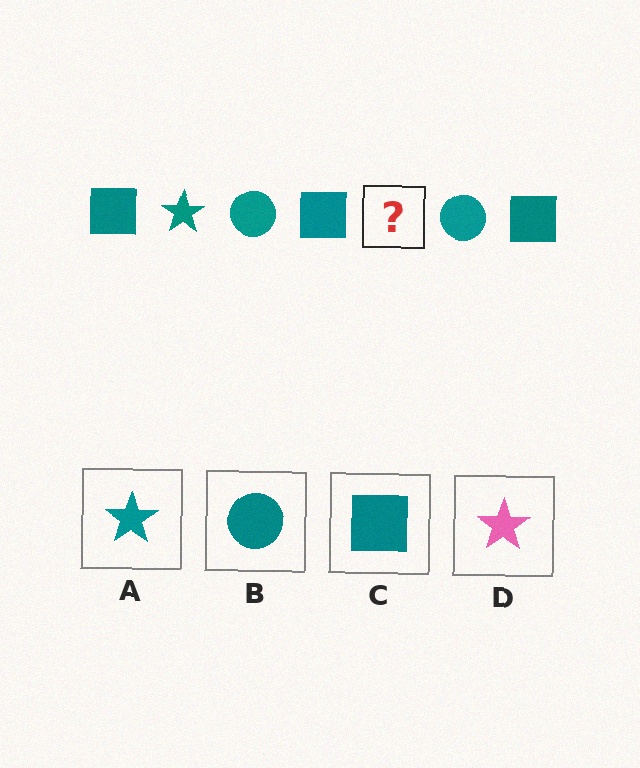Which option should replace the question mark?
Option A.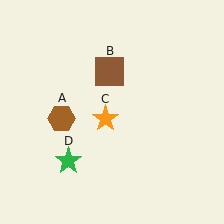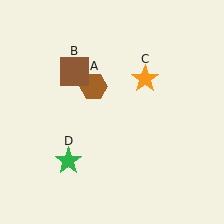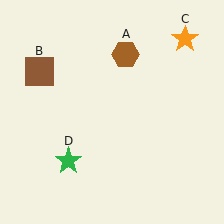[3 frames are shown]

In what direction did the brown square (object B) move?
The brown square (object B) moved left.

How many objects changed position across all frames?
3 objects changed position: brown hexagon (object A), brown square (object B), orange star (object C).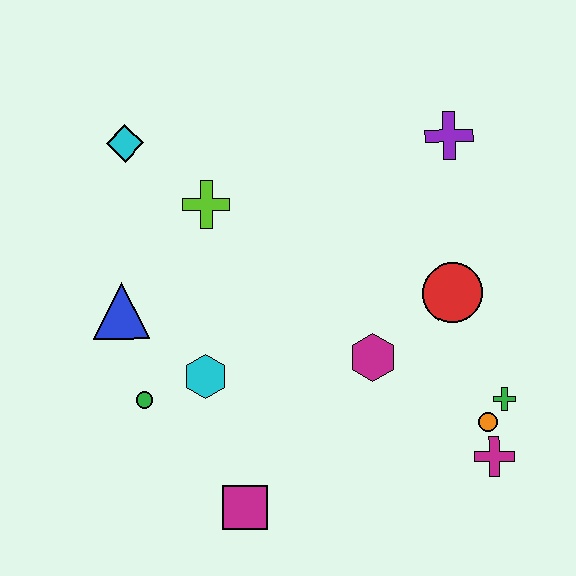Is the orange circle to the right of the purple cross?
Yes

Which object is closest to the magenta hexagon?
The red circle is closest to the magenta hexagon.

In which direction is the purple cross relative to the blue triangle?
The purple cross is to the right of the blue triangle.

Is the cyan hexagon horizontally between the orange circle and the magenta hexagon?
No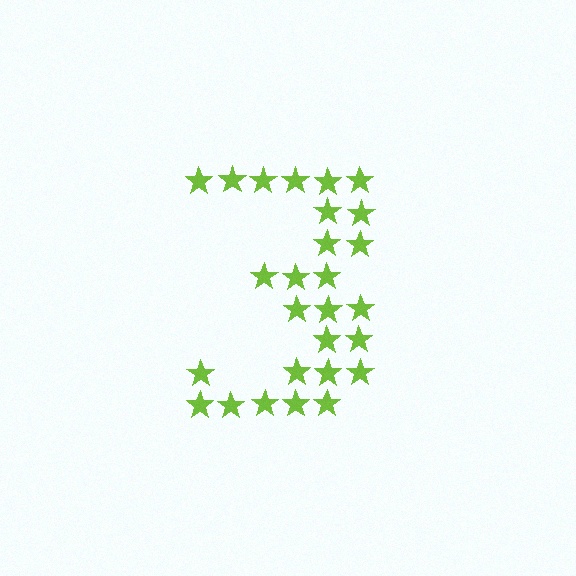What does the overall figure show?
The overall figure shows the digit 3.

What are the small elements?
The small elements are stars.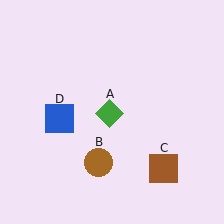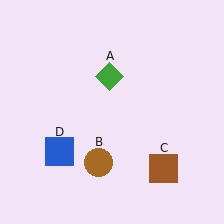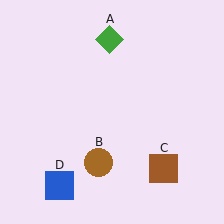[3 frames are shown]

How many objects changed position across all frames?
2 objects changed position: green diamond (object A), blue square (object D).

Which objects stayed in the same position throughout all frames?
Brown circle (object B) and brown square (object C) remained stationary.